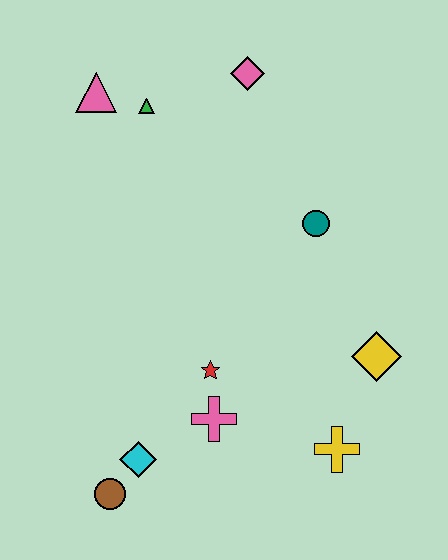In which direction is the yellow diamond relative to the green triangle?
The yellow diamond is below the green triangle.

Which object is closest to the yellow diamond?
The yellow cross is closest to the yellow diamond.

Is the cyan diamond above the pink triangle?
No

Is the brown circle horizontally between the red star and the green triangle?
No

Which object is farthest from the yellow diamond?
The pink triangle is farthest from the yellow diamond.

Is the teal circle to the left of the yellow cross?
Yes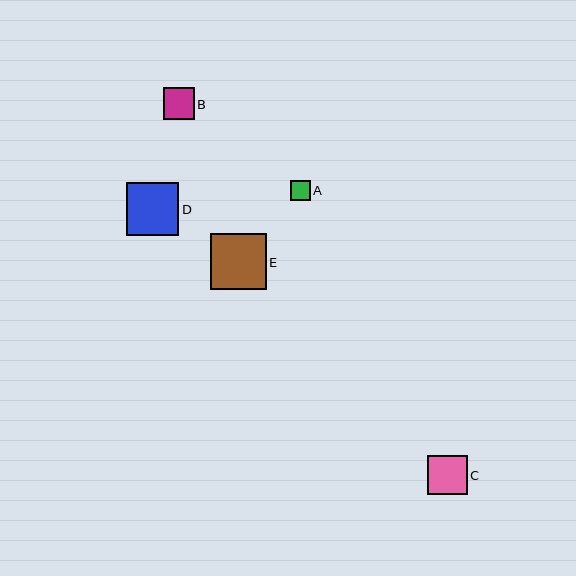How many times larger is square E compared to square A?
Square E is approximately 2.8 times the size of square A.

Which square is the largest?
Square E is the largest with a size of approximately 56 pixels.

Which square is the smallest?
Square A is the smallest with a size of approximately 20 pixels.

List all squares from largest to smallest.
From largest to smallest: E, D, C, B, A.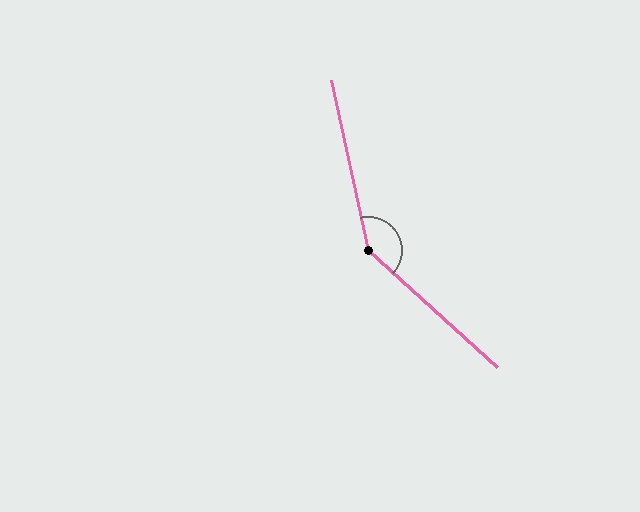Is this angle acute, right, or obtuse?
It is obtuse.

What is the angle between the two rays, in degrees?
Approximately 144 degrees.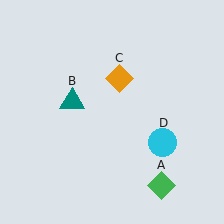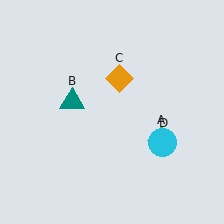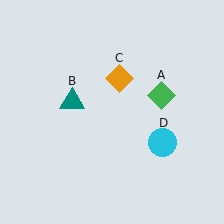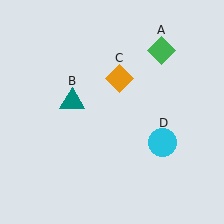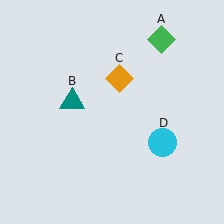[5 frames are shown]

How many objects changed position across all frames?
1 object changed position: green diamond (object A).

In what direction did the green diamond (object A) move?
The green diamond (object A) moved up.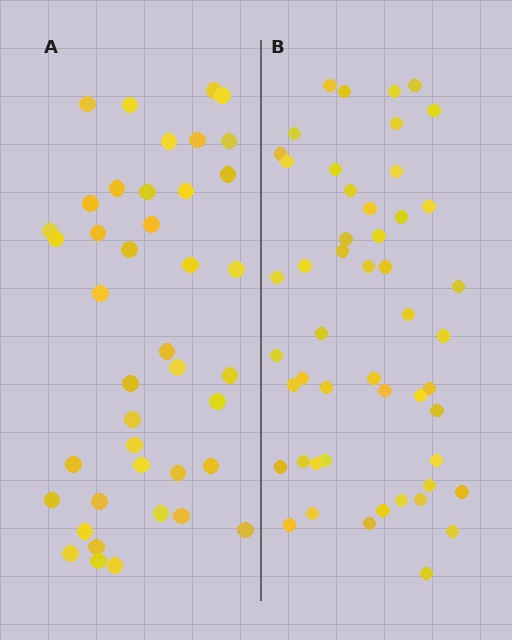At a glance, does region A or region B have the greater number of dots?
Region B (the right region) has more dots.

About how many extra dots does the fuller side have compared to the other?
Region B has roughly 8 or so more dots than region A.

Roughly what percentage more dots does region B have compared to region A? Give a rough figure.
About 20% more.